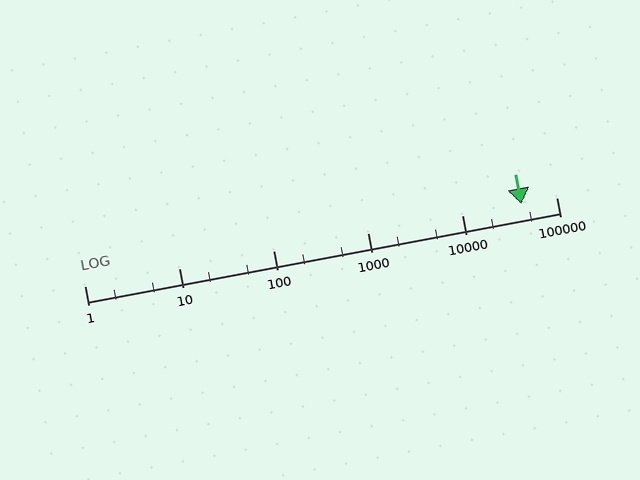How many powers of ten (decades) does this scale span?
The scale spans 5 decades, from 1 to 100000.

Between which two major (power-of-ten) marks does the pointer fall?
The pointer is between 10000 and 100000.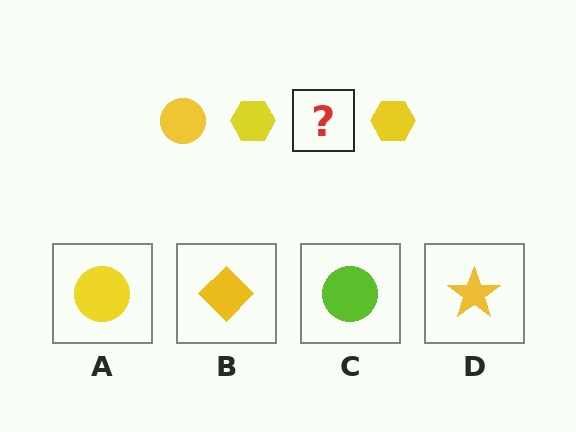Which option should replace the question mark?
Option A.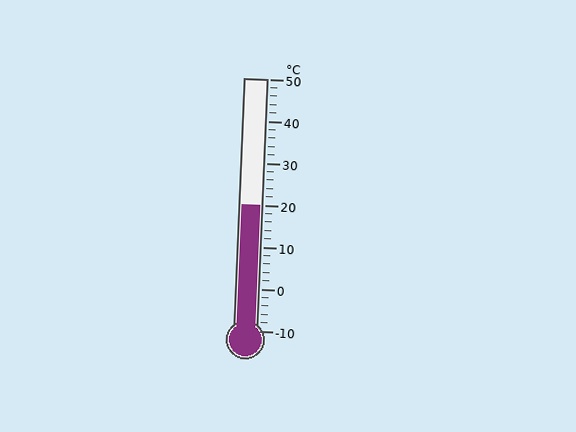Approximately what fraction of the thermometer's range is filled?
The thermometer is filled to approximately 50% of its range.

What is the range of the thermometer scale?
The thermometer scale ranges from -10°C to 50°C.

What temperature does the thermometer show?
The thermometer shows approximately 20°C.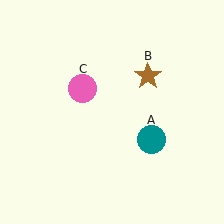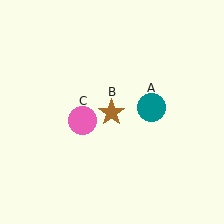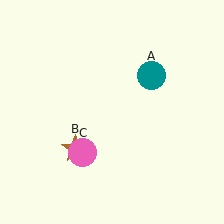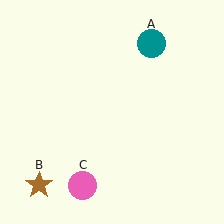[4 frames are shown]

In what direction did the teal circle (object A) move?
The teal circle (object A) moved up.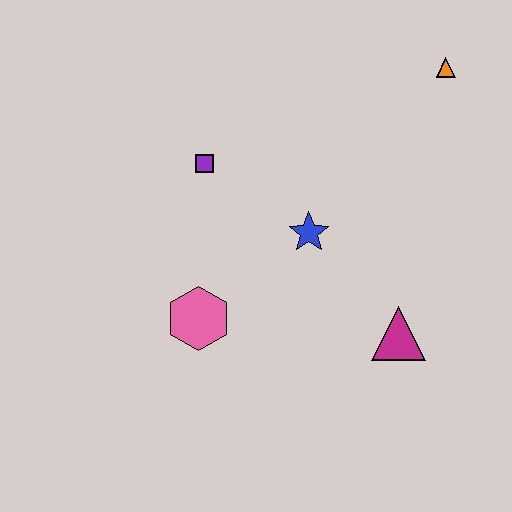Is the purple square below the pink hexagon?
No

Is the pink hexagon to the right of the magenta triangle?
No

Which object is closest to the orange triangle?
The blue star is closest to the orange triangle.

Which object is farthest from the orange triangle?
The pink hexagon is farthest from the orange triangle.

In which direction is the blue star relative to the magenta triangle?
The blue star is above the magenta triangle.